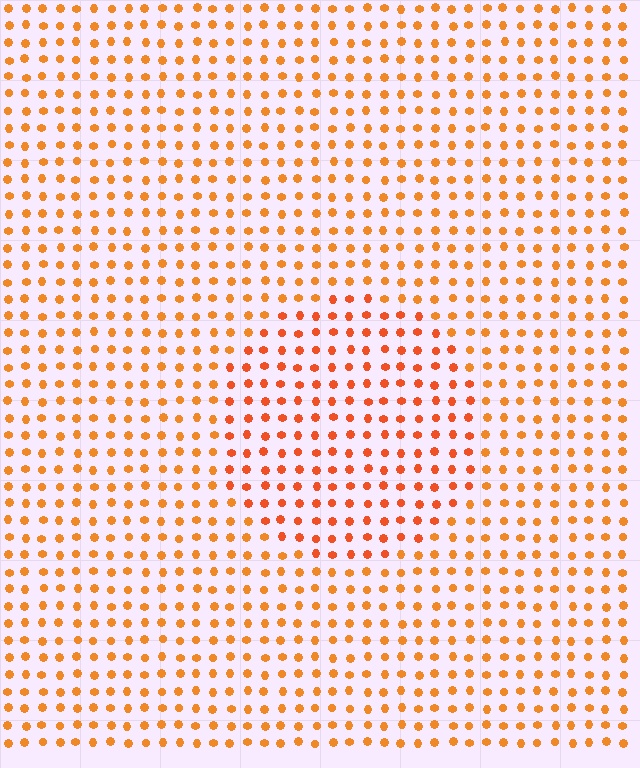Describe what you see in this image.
The image is filled with small orange elements in a uniform arrangement. A circle-shaped region is visible where the elements are tinted to a slightly different hue, forming a subtle color boundary.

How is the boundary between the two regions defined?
The boundary is defined purely by a slight shift in hue (about 17 degrees). Spacing, size, and orientation are identical on both sides.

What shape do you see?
I see a circle.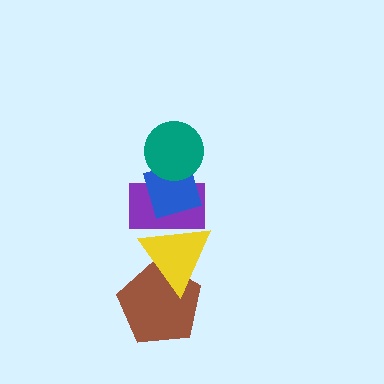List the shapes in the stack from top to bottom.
From top to bottom: the teal circle, the blue diamond, the purple rectangle, the yellow triangle, the brown pentagon.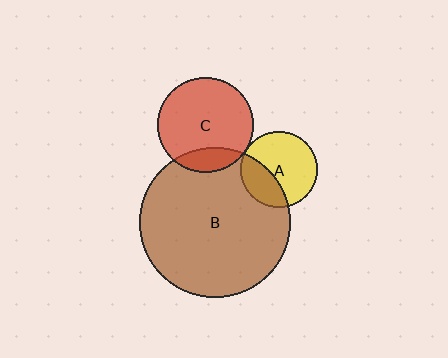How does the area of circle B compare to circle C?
Approximately 2.5 times.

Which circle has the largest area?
Circle B (brown).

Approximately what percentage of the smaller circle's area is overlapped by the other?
Approximately 30%.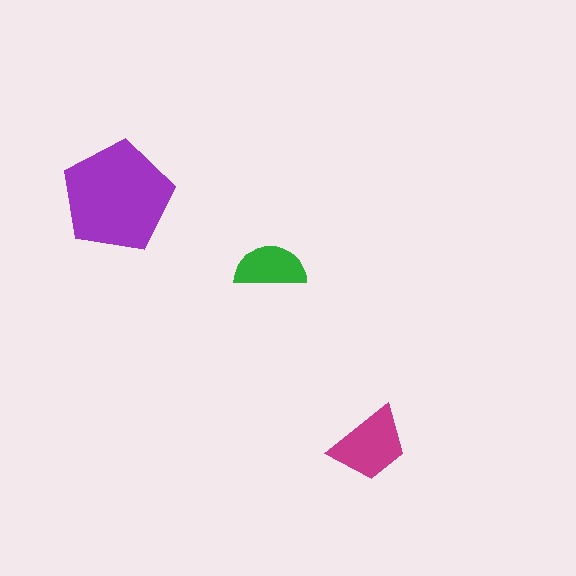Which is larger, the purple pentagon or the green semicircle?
The purple pentagon.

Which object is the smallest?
The green semicircle.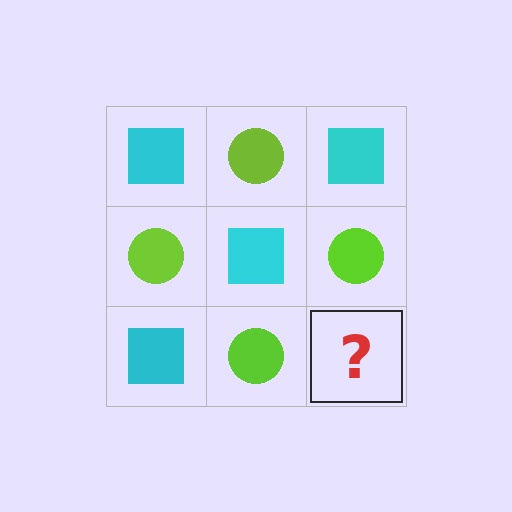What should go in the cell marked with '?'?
The missing cell should contain a cyan square.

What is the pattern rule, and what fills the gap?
The rule is that it alternates cyan square and lime circle in a checkerboard pattern. The gap should be filled with a cyan square.